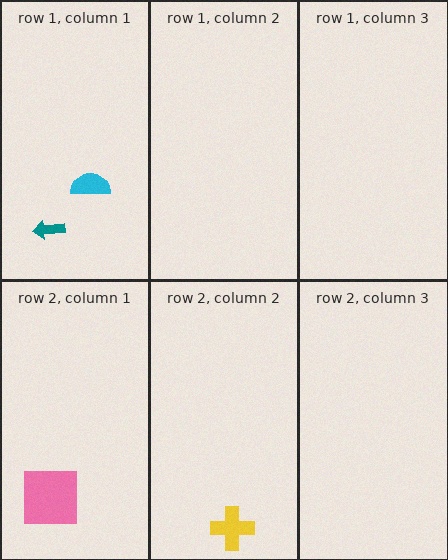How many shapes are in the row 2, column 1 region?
1.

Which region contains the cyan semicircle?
The row 1, column 1 region.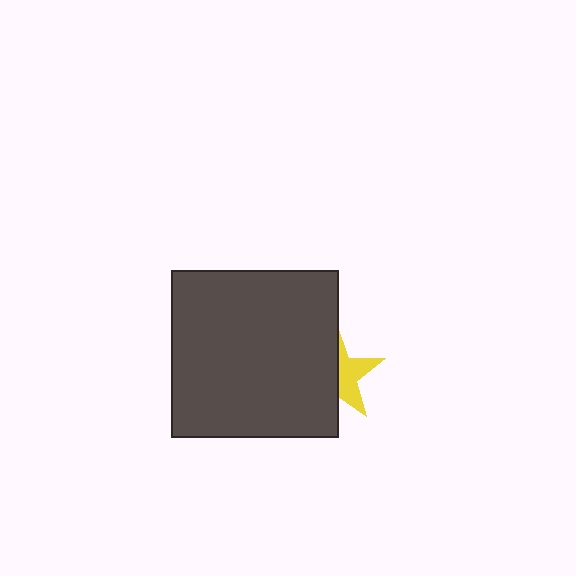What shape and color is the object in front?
The object in front is a dark gray square.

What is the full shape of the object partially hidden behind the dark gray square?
The partially hidden object is a yellow star.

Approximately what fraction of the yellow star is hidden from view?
Roughly 57% of the yellow star is hidden behind the dark gray square.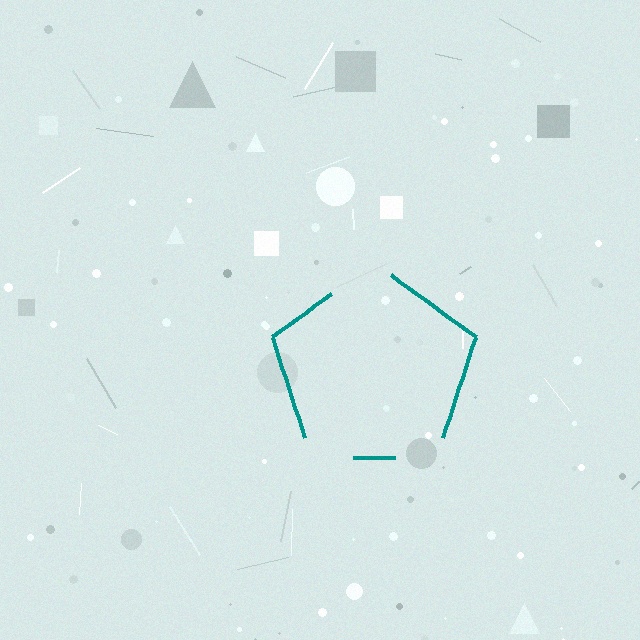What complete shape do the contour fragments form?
The contour fragments form a pentagon.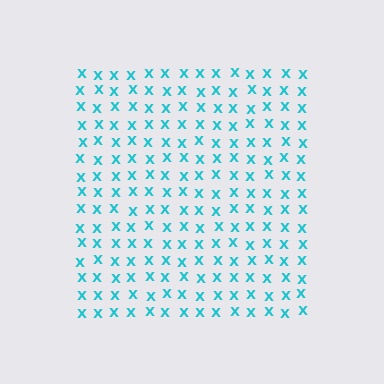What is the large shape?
The large shape is a square.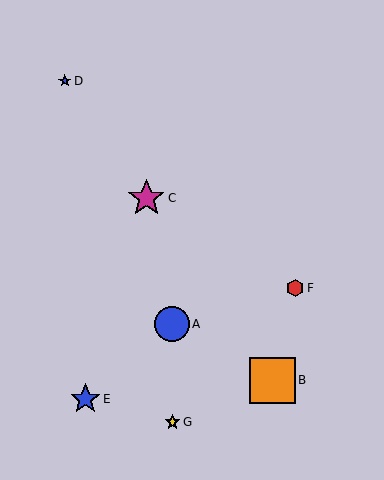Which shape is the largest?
The orange square (labeled B) is the largest.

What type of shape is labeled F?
Shape F is a red hexagon.